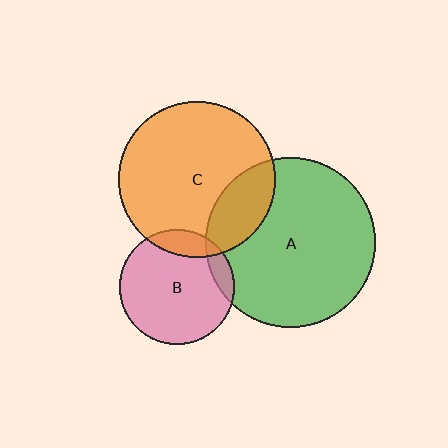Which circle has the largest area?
Circle A (green).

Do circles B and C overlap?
Yes.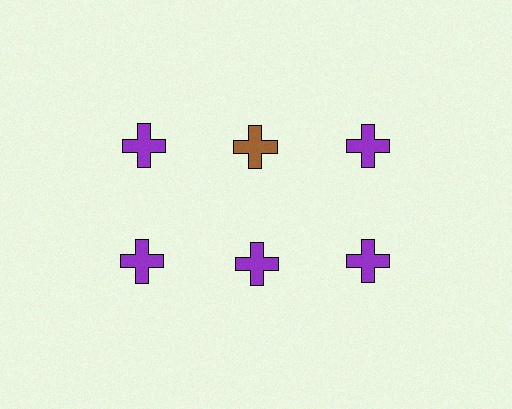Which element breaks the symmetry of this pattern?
The brown cross in the top row, second from left column breaks the symmetry. All other shapes are purple crosses.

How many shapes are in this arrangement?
There are 6 shapes arranged in a grid pattern.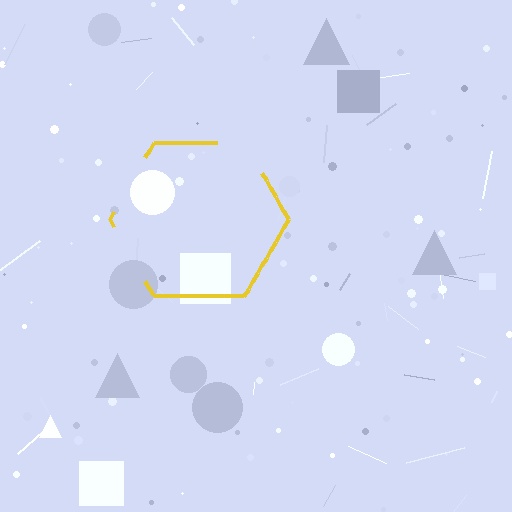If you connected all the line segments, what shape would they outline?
They would outline a hexagon.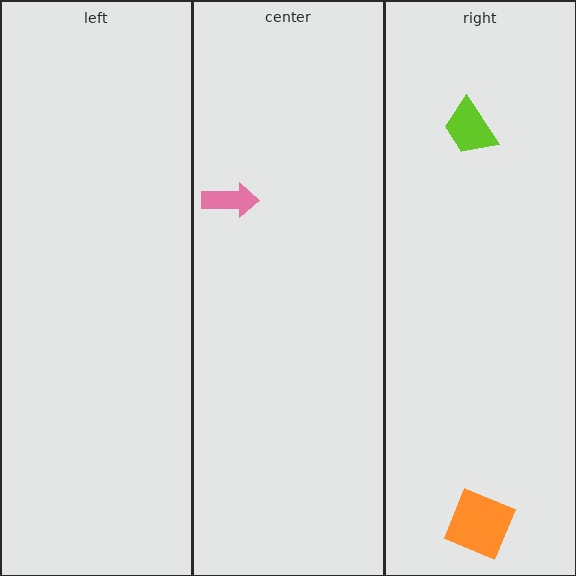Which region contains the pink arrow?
The center region.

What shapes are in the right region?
The lime trapezoid, the orange square.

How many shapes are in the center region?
1.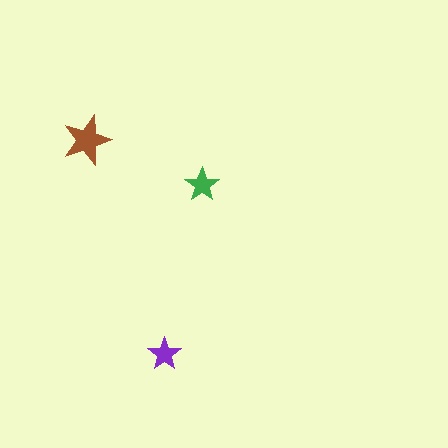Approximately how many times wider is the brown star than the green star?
About 1.5 times wider.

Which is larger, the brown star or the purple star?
The brown one.